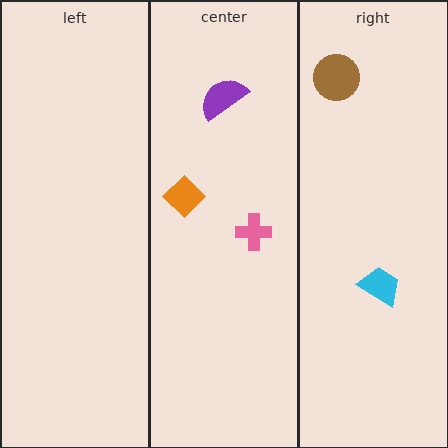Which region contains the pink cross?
The center region.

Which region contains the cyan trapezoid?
The right region.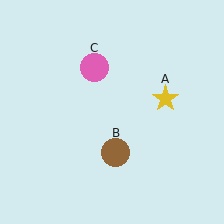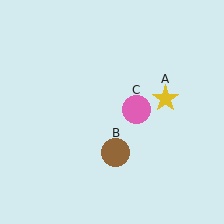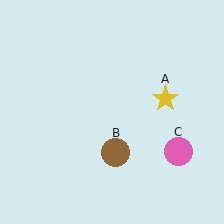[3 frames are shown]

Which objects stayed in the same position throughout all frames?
Yellow star (object A) and brown circle (object B) remained stationary.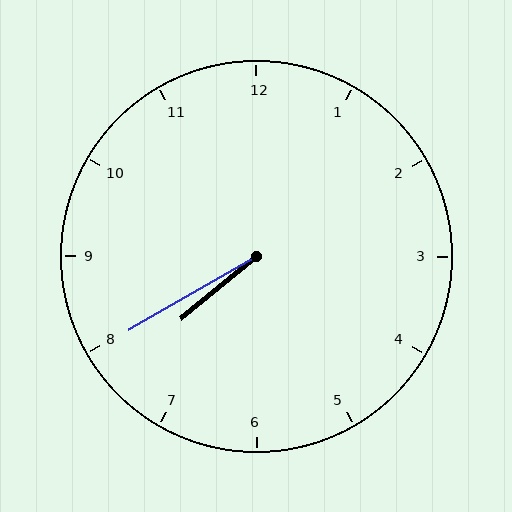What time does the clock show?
7:40.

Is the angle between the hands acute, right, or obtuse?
It is acute.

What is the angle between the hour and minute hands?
Approximately 10 degrees.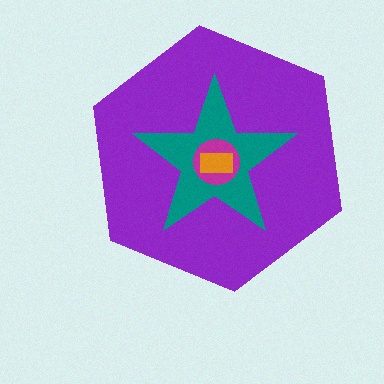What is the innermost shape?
The orange rectangle.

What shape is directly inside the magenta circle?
The orange rectangle.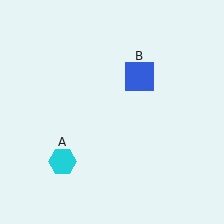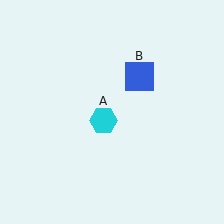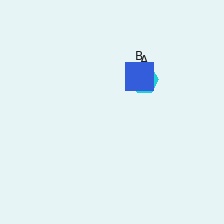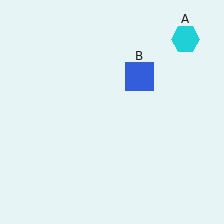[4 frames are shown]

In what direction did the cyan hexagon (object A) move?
The cyan hexagon (object A) moved up and to the right.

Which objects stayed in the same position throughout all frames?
Blue square (object B) remained stationary.